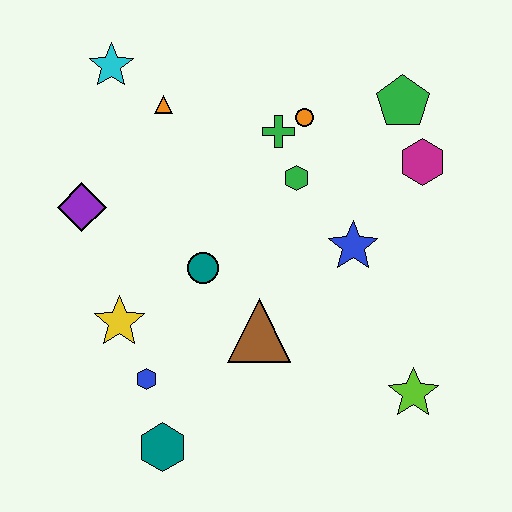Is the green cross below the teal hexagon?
No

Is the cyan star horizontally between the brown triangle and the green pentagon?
No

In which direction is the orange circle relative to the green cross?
The orange circle is to the right of the green cross.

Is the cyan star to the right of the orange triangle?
No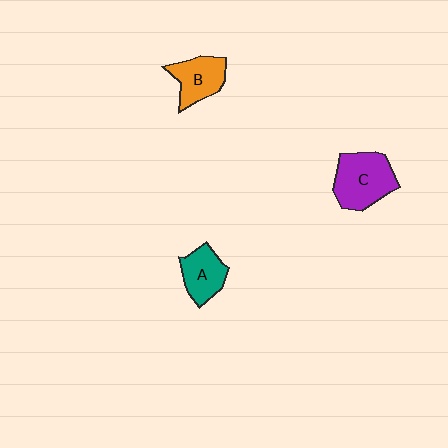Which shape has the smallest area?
Shape A (teal).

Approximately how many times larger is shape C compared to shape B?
Approximately 1.4 times.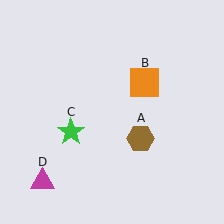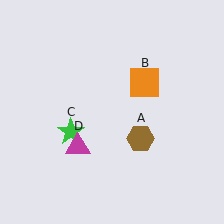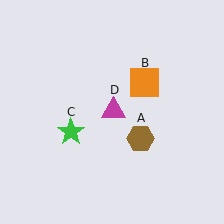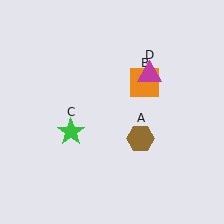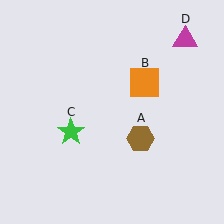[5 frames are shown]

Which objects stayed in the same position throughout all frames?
Brown hexagon (object A) and orange square (object B) and green star (object C) remained stationary.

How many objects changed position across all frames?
1 object changed position: magenta triangle (object D).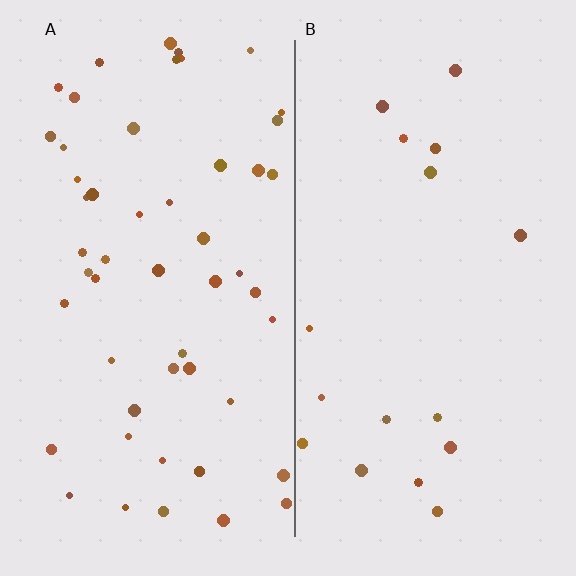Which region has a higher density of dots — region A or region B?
A (the left).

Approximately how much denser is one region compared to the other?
Approximately 3.0× — region A over region B.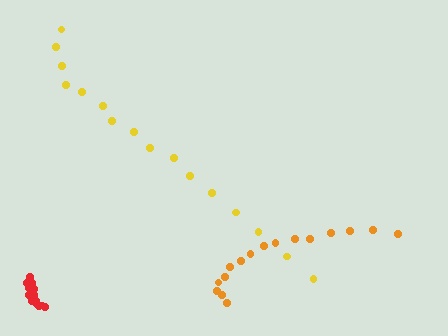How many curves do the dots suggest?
There are 3 distinct paths.